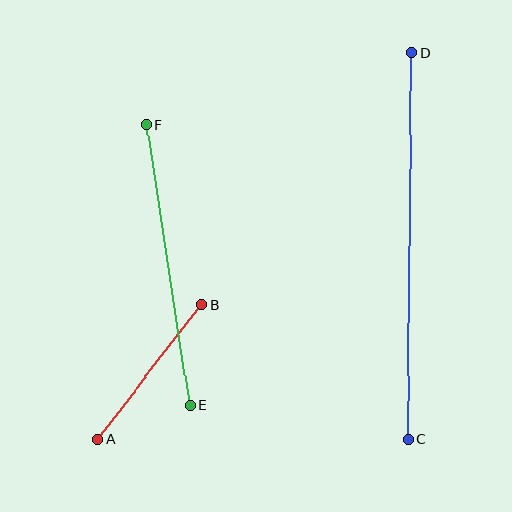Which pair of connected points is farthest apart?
Points C and D are farthest apart.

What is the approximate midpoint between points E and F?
The midpoint is at approximately (168, 265) pixels.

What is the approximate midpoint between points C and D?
The midpoint is at approximately (410, 246) pixels.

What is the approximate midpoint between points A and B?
The midpoint is at approximately (150, 372) pixels.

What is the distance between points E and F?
The distance is approximately 284 pixels.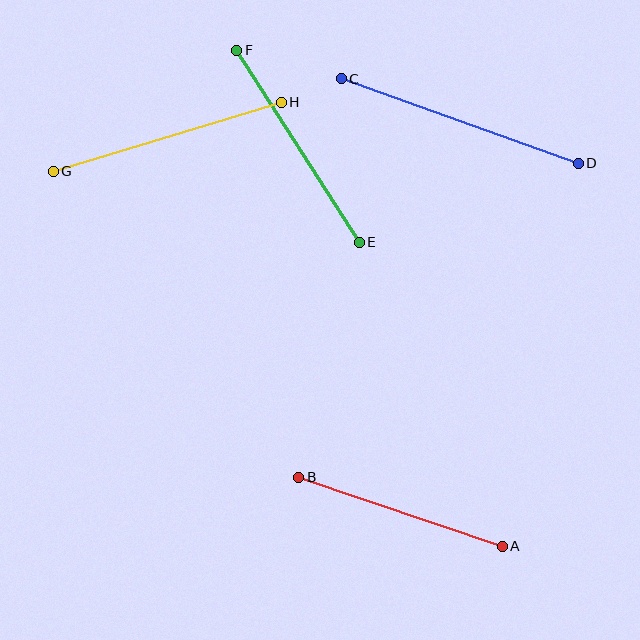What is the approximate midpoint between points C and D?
The midpoint is at approximately (460, 121) pixels.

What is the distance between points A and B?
The distance is approximately 215 pixels.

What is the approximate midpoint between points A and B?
The midpoint is at approximately (400, 512) pixels.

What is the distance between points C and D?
The distance is approximately 251 pixels.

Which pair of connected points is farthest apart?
Points C and D are farthest apart.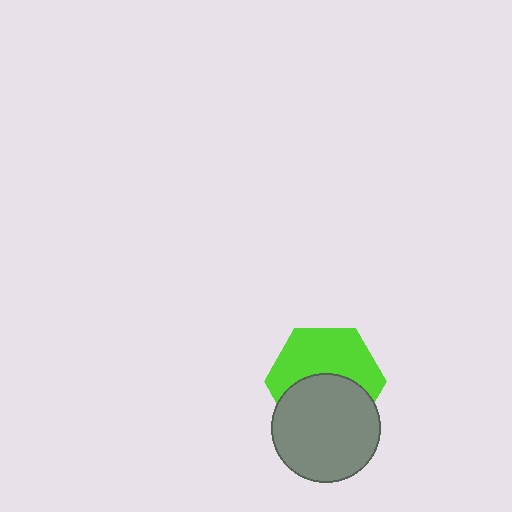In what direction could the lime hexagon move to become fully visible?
The lime hexagon could move up. That would shift it out from behind the gray circle entirely.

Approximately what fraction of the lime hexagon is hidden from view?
Roughly 47% of the lime hexagon is hidden behind the gray circle.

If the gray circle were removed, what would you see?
You would see the complete lime hexagon.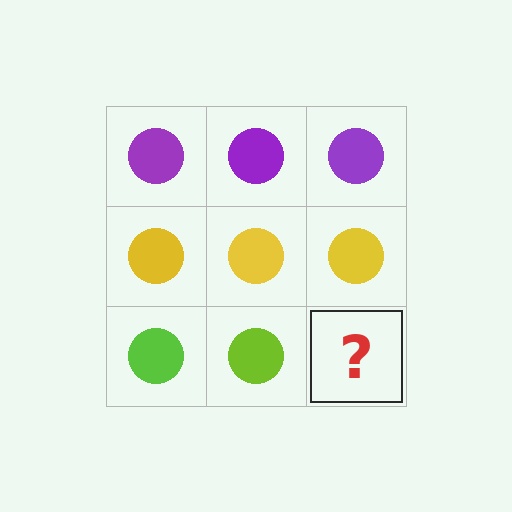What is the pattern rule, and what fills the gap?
The rule is that each row has a consistent color. The gap should be filled with a lime circle.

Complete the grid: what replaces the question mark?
The question mark should be replaced with a lime circle.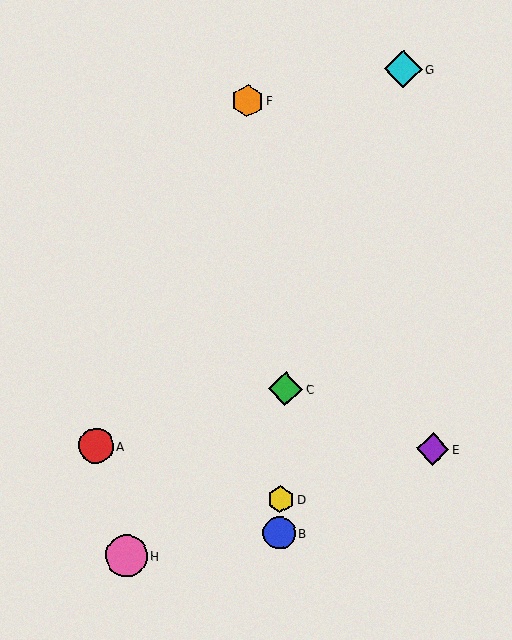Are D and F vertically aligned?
No, D is at x≈281 and F is at x≈248.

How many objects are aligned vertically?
3 objects (B, C, D) are aligned vertically.